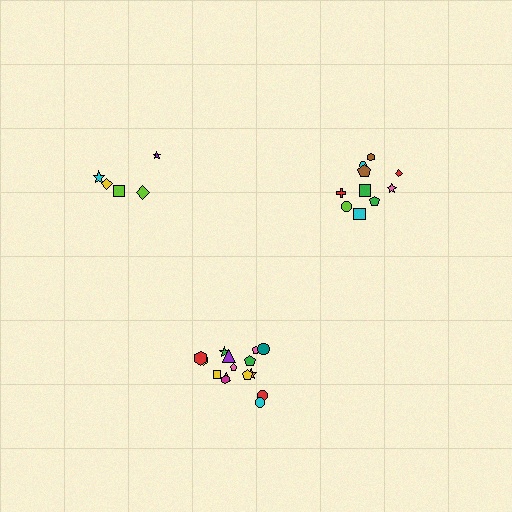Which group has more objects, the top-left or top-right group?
The top-right group.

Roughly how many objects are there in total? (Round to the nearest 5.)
Roughly 30 objects in total.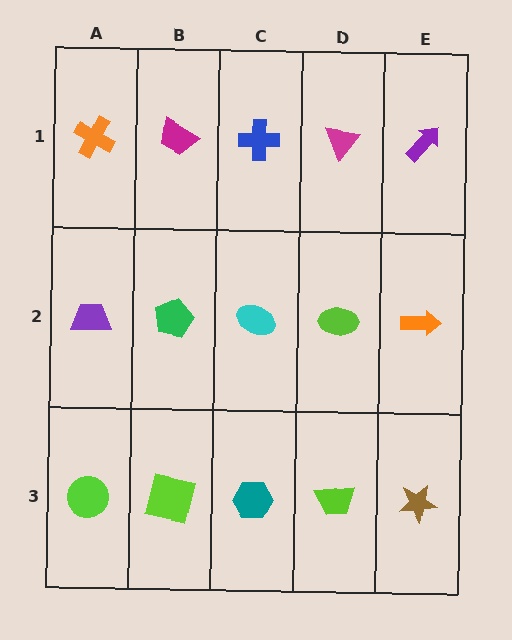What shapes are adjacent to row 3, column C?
A cyan ellipse (row 2, column C), a lime square (row 3, column B), a lime trapezoid (row 3, column D).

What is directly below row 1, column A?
A purple trapezoid.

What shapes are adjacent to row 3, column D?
A lime ellipse (row 2, column D), a teal hexagon (row 3, column C), a brown star (row 3, column E).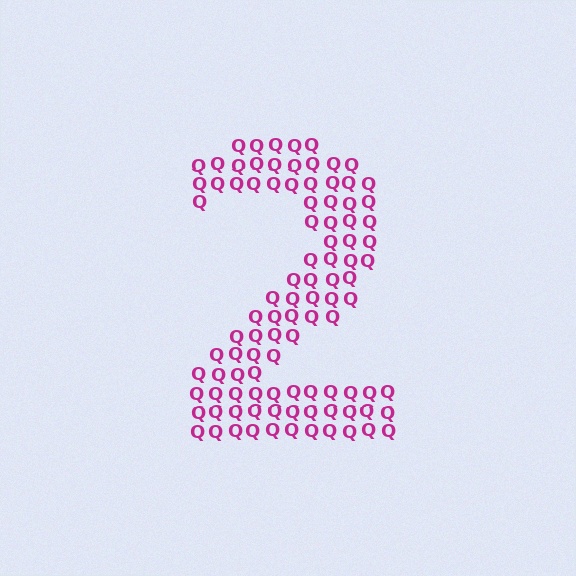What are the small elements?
The small elements are letter Q's.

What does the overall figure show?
The overall figure shows the digit 2.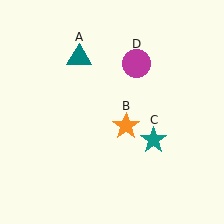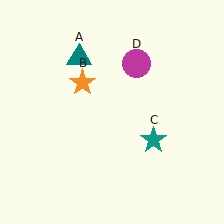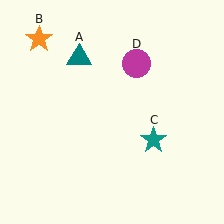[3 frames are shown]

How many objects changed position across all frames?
1 object changed position: orange star (object B).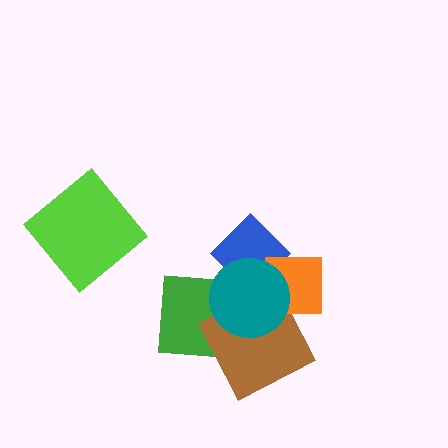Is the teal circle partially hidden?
No, no other shape covers it.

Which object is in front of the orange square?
The teal circle is in front of the orange square.